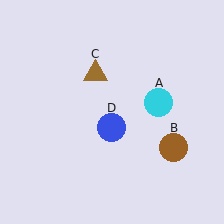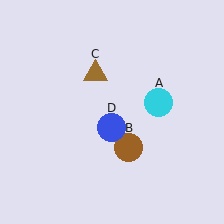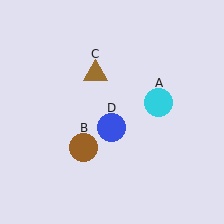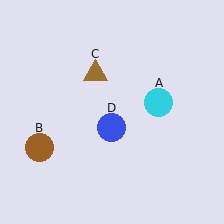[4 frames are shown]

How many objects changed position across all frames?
1 object changed position: brown circle (object B).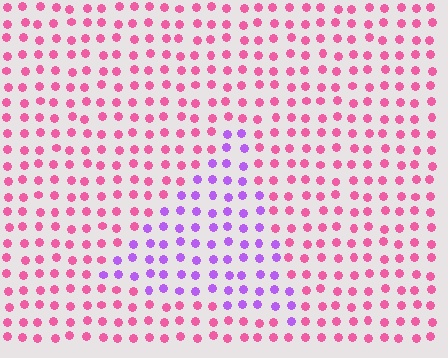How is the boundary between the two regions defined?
The boundary is defined purely by a slight shift in hue (about 54 degrees). Spacing, size, and orientation are identical on both sides.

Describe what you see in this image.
The image is filled with small pink elements in a uniform arrangement. A triangle-shaped region is visible where the elements are tinted to a slightly different hue, forming a subtle color boundary.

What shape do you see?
I see a triangle.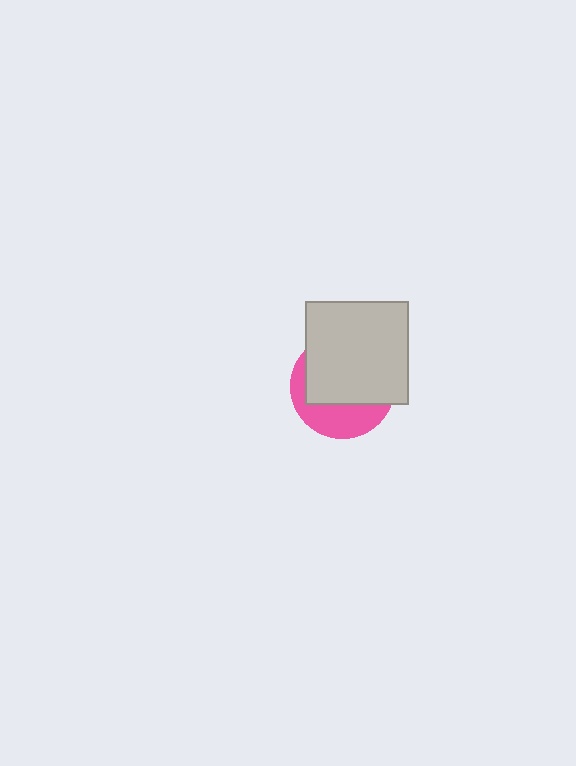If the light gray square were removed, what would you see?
You would see the complete pink circle.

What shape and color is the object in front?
The object in front is a light gray square.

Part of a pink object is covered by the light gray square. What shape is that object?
It is a circle.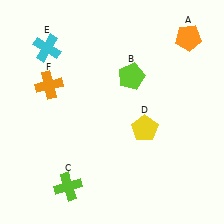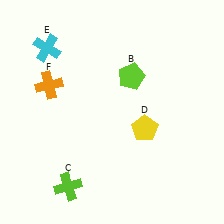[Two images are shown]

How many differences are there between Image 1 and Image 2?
There is 1 difference between the two images.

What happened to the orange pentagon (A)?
The orange pentagon (A) was removed in Image 2. It was in the top-right area of Image 1.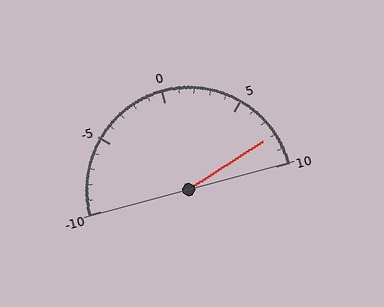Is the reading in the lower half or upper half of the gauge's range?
The reading is in the upper half of the range (-10 to 10).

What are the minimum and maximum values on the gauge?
The gauge ranges from -10 to 10.